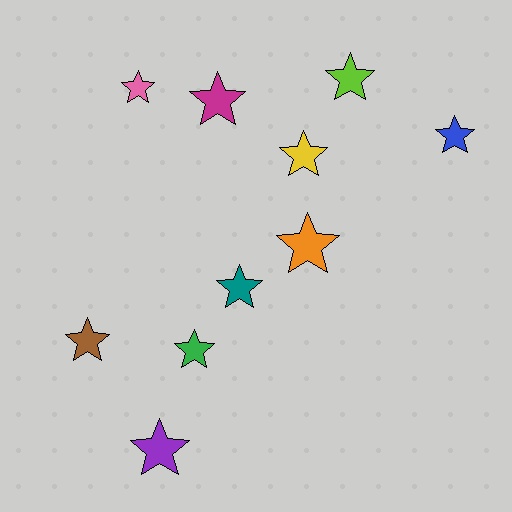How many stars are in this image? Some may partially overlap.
There are 10 stars.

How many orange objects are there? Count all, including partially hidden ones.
There is 1 orange object.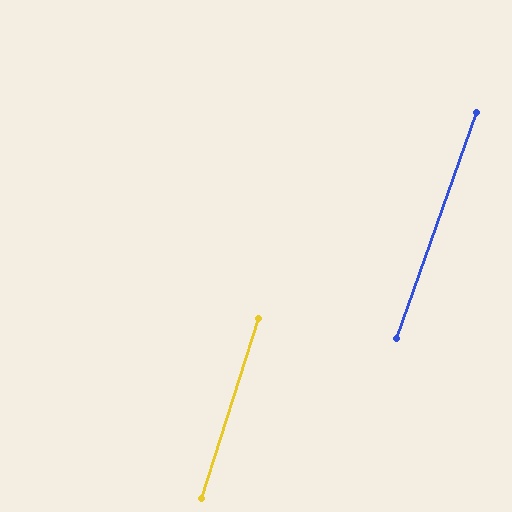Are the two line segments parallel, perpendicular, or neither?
Parallel — their directions differ by only 1.9°.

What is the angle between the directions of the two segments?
Approximately 2 degrees.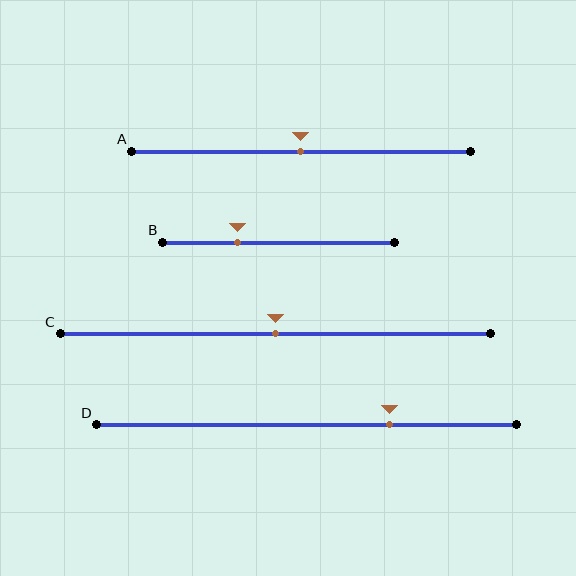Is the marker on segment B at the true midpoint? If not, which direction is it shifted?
No, the marker on segment B is shifted to the left by about 18% of the segment length.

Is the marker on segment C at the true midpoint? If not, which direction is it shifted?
Yes, the marker on segment C is at the true midpoint.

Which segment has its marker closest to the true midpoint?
Segment A has its marker closest to the true midpoint.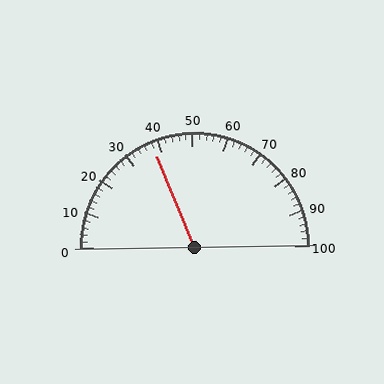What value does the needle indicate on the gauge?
The needle indicates approximately 38.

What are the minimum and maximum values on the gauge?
The gauge ranges from 0 to 100.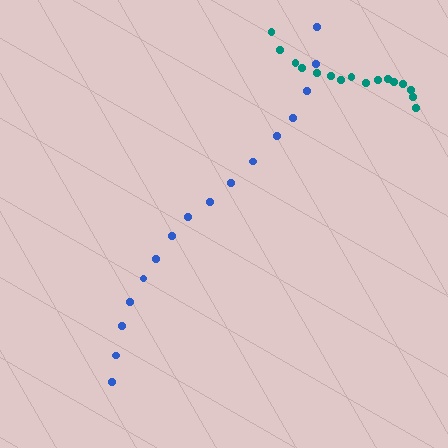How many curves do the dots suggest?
There are 2 distinct paths.